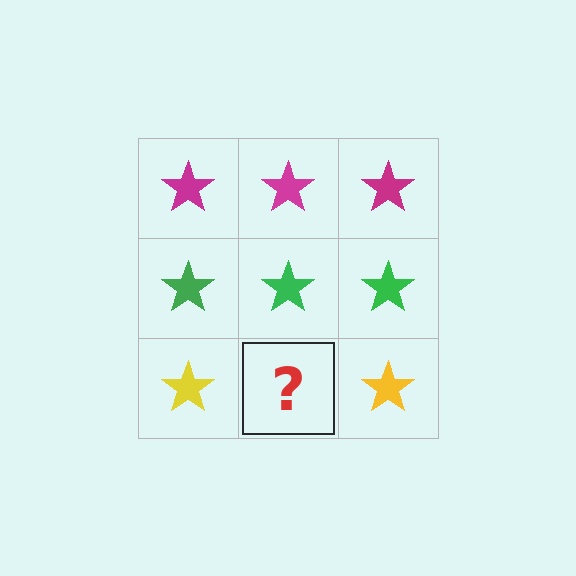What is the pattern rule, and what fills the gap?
The rule is that each row has a consistent color. The gap should be filled with a yellow star.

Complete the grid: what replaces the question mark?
The question mark should be replaced with a yellow star.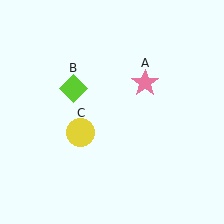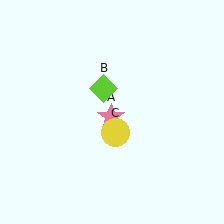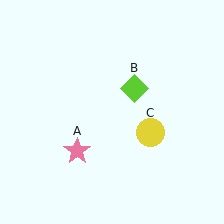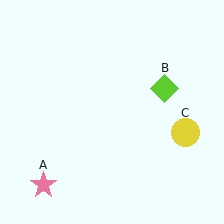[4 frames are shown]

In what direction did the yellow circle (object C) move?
The yellow circle (object C) moved right.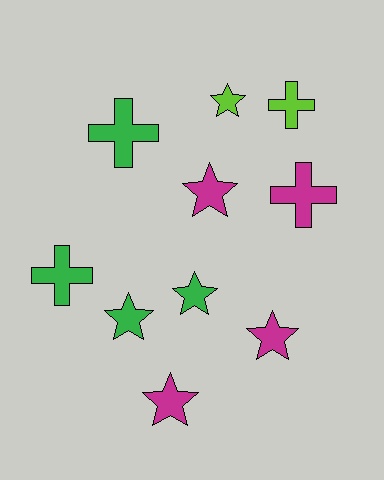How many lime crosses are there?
There is 1 lime cross.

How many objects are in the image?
There are 10 objects.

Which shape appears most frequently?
Star, with 6 objects.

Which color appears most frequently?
Green, with 4 objects.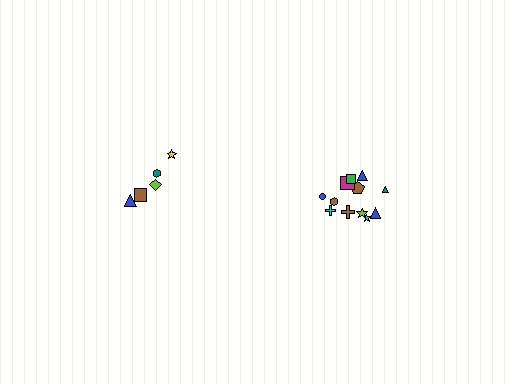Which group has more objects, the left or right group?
The right group.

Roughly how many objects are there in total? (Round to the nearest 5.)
Roughly 15 objects in total.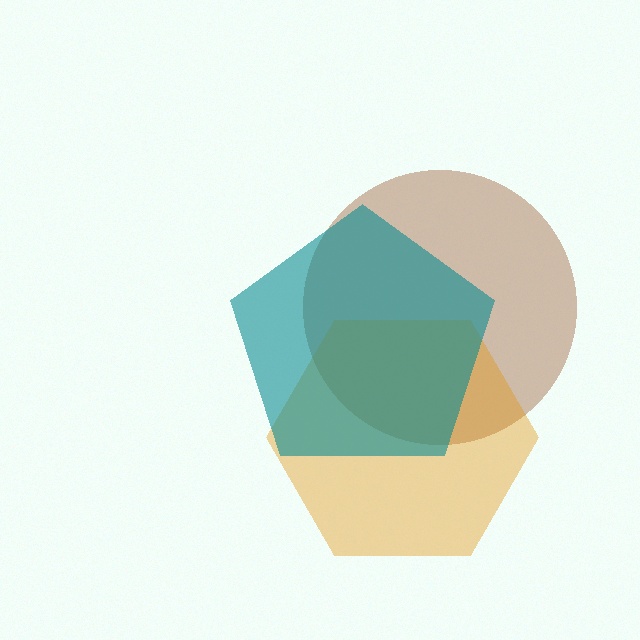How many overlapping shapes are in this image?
There are 3 overlapping shapes in the image.